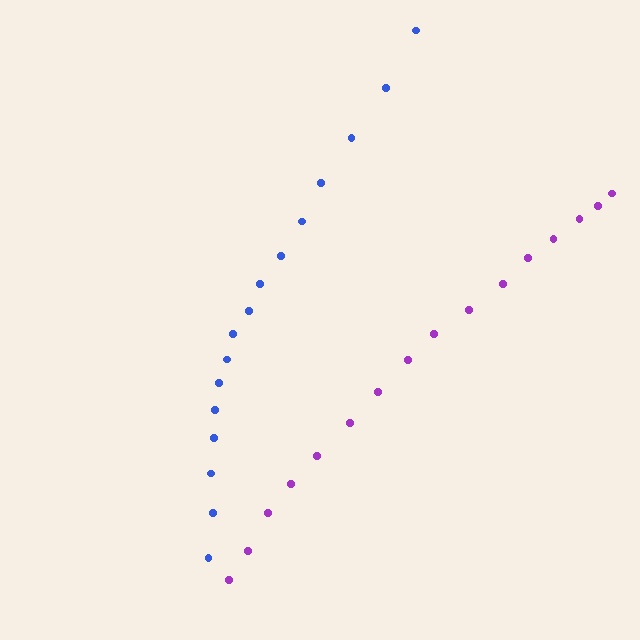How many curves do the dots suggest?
There are 2 distinct paths.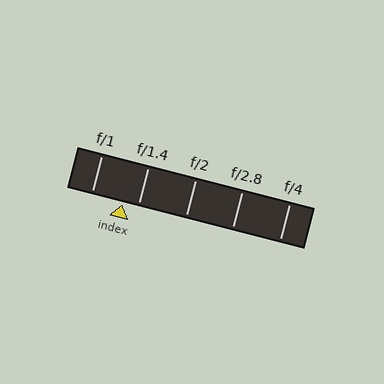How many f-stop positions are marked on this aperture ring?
There are 5 f-stop positions marked.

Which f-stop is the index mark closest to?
The index mark is closest to f/1.4.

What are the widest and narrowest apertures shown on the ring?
The widest aperture shown is f/1 and the narrowest is f/4.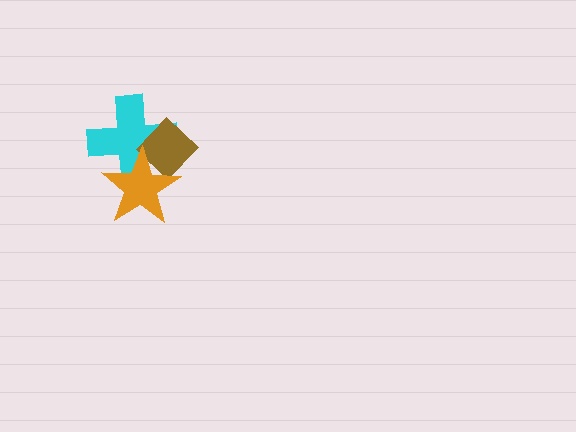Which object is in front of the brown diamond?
The orange star is in front of the brown diamond.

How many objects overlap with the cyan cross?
2 objects overlap with the cyan cross.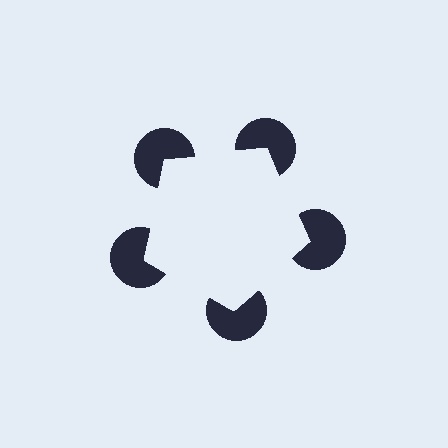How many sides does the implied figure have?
5 sides.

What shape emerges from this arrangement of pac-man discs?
An illusory pentagon — its edges are inferred from the aligned wedge cuts in the pac-man discs, not physically drawn.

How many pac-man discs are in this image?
There are 5 — one at each vertex of the illusory pentagon.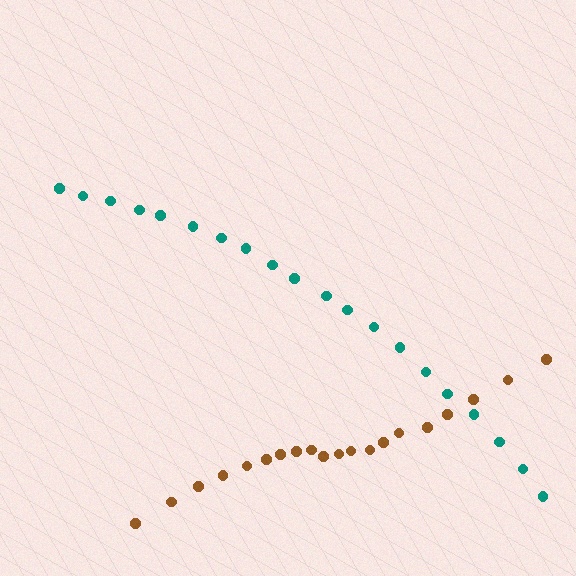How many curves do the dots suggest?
There are 2 distinct paths.